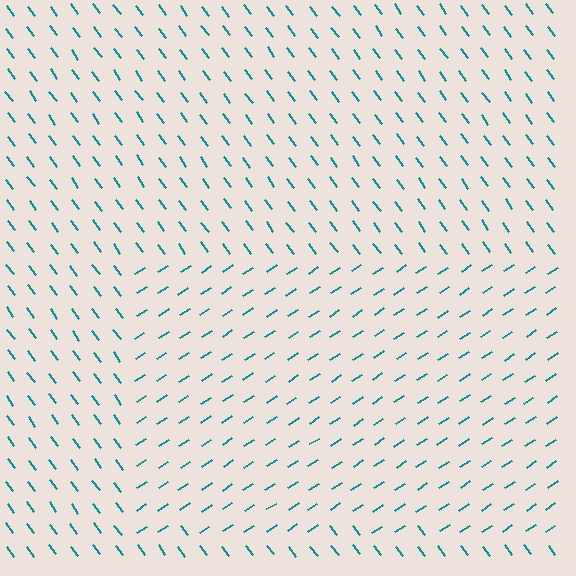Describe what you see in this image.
The image is filled with small teal line segments. A rectangle region in the image has lines oriented differently from the surrounding lines, creating a visible texture boundary.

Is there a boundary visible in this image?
Yes, there is a texture boundary formed by a change in line orientation.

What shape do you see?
I see a rectangle.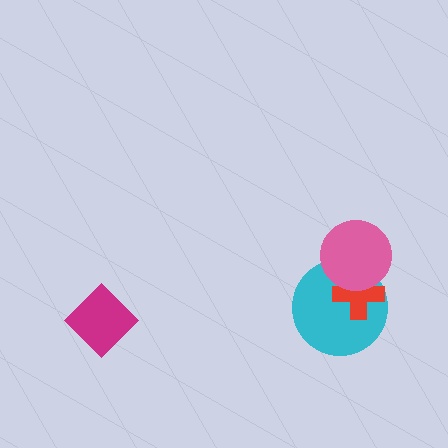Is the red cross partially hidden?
Yes, it is partially covered by another shape.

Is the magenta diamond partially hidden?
No, no other shape covers it.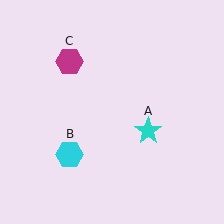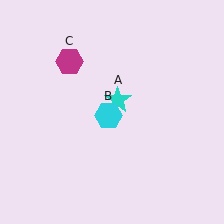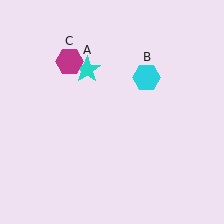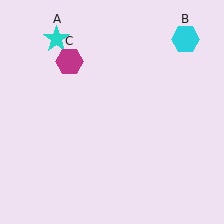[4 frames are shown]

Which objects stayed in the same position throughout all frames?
Magenta hexagon (object C) remained stationary.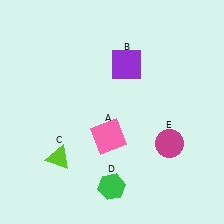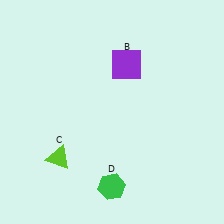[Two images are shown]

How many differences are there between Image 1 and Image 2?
There are 2 differences between the two images.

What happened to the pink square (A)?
The pink square (A) was removed in Image 2. It was in the bottom-left area of Image 1.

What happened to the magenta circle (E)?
The magenta circle (E) was removed in Image 2. It was in the bottom-right area of Image 1.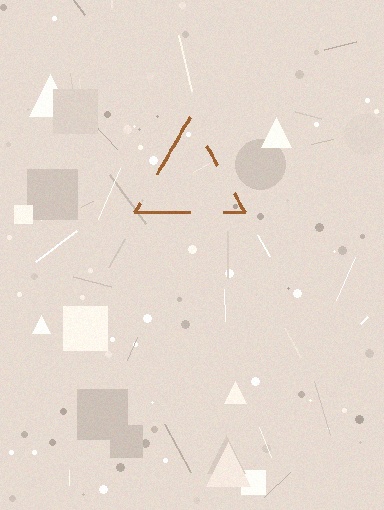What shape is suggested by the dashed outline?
The dashed outline suggests a triangle.